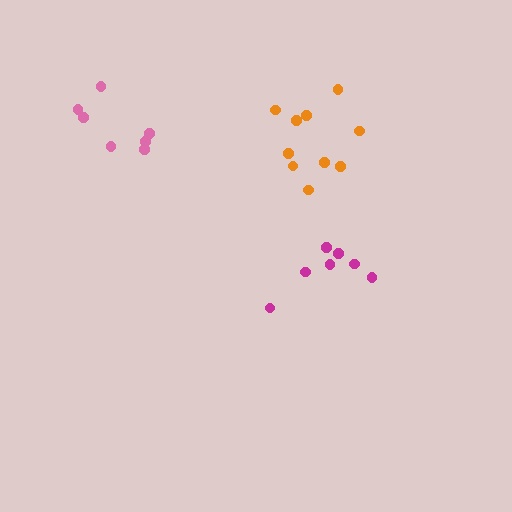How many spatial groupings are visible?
There are 3 spatial groupings.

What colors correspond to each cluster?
The clusters are colored: pink, magenta, orange.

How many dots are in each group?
Group 1: 7 dots, Group 2: 7 dots, Group 3: 10 dots (24 total).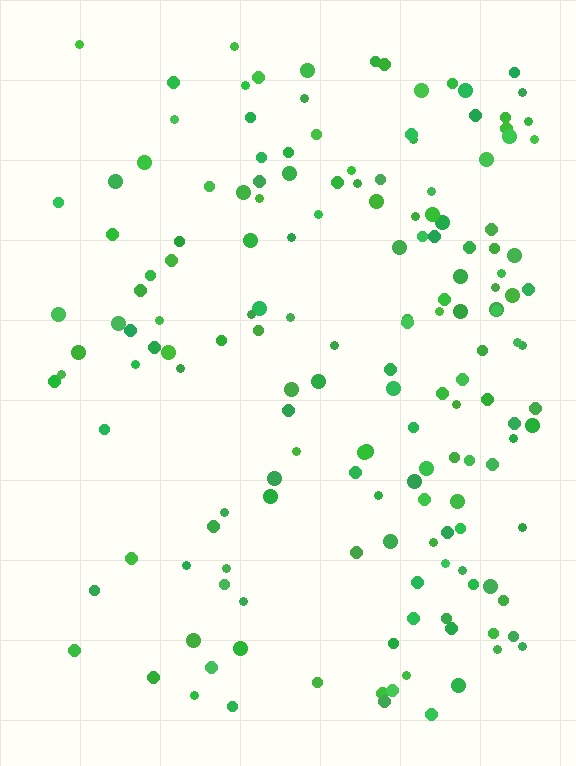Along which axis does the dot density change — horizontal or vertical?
Horizontal.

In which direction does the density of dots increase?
From left to right, with the right side densest.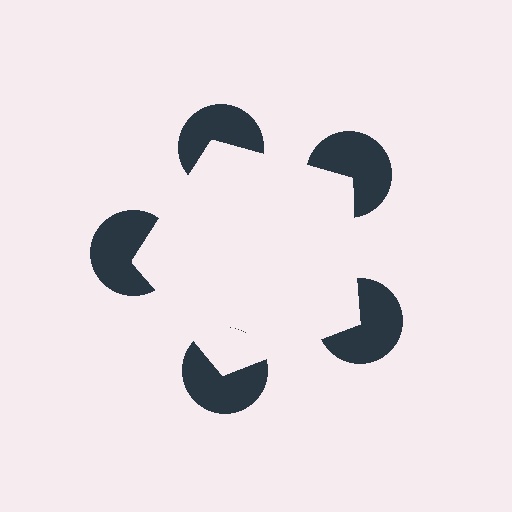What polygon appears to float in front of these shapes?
An illusory pentagon — its edges are inferred from the aligned wedge cuts in the pac-man discs, not physically drawn.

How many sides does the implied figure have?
5 sides.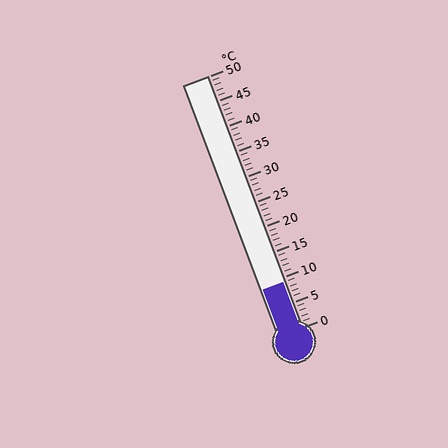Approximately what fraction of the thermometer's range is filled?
The thermometer is filled to approximately 20% of its range.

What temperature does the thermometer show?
The thermometer shows approximately 9°C.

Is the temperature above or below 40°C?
The temperature is below 40°C.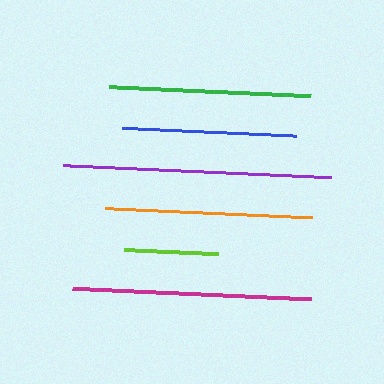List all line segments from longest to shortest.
From longest to shortest: purple, magenta, orange, green, blue, lime.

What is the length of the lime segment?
The lime segment is approximately 94 pixels long.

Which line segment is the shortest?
The lime line is the shortest at approximately 94 pixels.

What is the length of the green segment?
The green segment is approximately 202 pixels long.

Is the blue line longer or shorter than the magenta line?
The magenta line is longer than the blue line.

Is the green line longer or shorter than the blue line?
The green line is longer than the blue line.